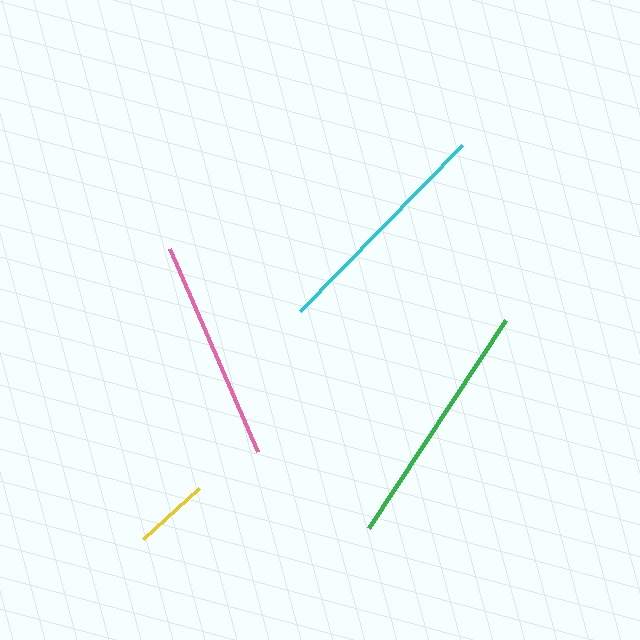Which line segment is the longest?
The green line is the longest at approximately 249 pixels.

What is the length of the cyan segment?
The cyan segment is approximately 231 pixels long.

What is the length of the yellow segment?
The yellow segment is approximately 76 pixels long.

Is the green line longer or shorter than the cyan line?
The green line is longer than the cyan line.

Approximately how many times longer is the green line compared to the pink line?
The green line is approximately 1.1 times the length of the pink line.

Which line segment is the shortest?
The yellow line is the shortest at approximately 76 pixels.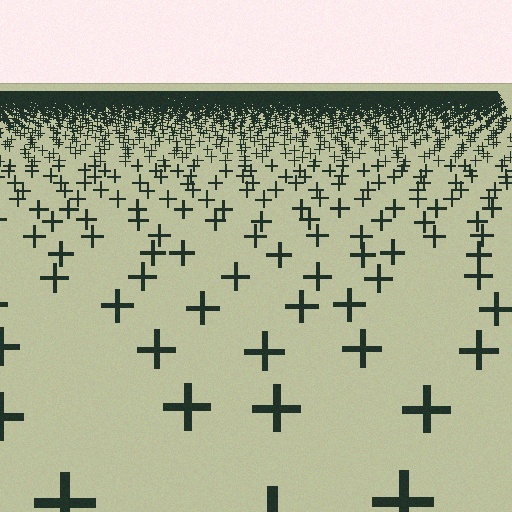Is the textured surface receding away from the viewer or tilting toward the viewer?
The surface is receding away from the viewer. Texture elements get smaller and denser toward the top.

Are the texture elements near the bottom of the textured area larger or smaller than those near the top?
Larger. Near the bottom, elements are closer to the viewer and appear at a bigger on-screen size.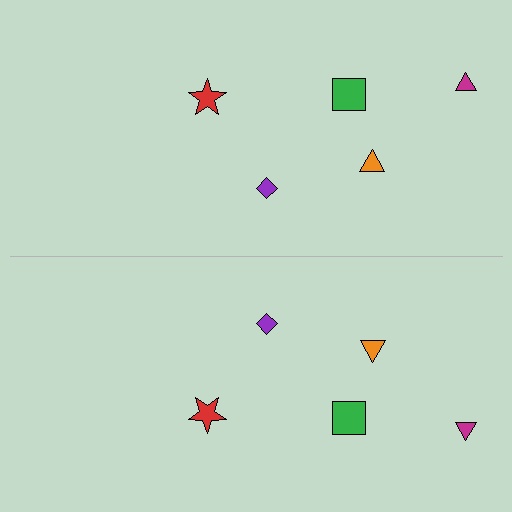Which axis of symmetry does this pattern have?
The pattern has a horizontal axis of symmetry running through the center of the image.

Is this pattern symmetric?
Yes, this pattern has bilateral (reflection) symmetry.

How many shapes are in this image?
There are 10 shapes in this image.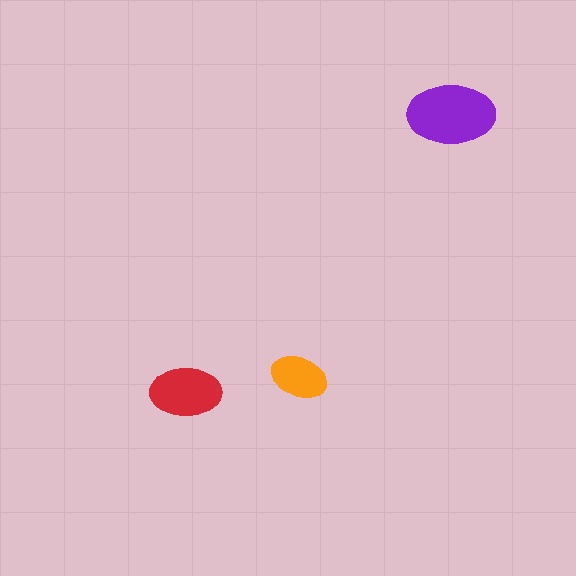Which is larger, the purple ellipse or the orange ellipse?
The purple one.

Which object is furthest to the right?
The purple ellipse is rightmost.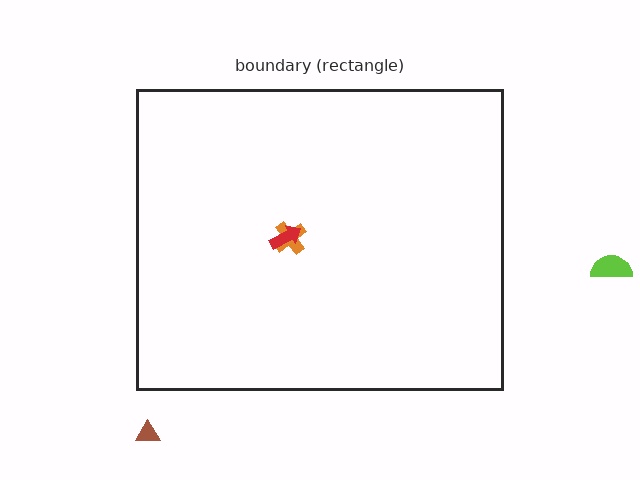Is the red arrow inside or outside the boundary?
Inside.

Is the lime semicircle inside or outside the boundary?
Outside.